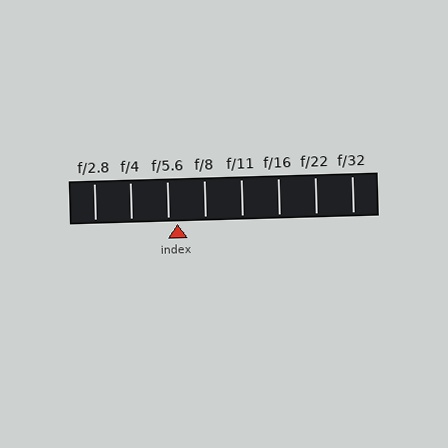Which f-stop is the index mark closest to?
The index mark is closest to f/5.6.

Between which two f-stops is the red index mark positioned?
The index mark is between f/5.6 and f/8.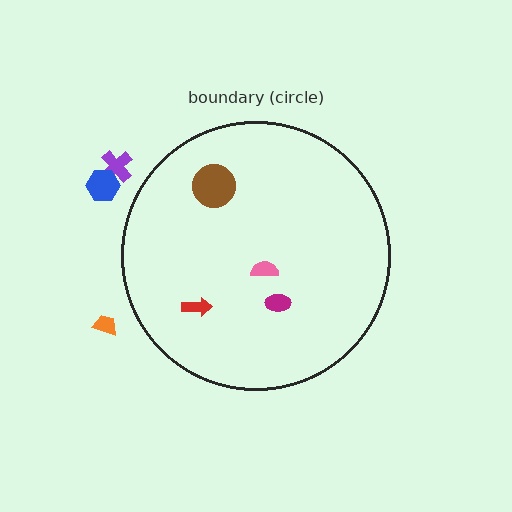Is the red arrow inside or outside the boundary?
Inside.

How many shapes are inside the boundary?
4 inside, 3 outside.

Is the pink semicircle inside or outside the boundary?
Inside.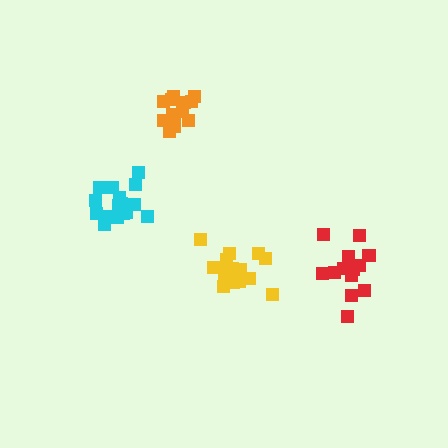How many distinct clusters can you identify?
There are 4 distinct clusters.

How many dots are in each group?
Group 1: 13 dots, Group 2: 16 dots, Group 3: 15 dots, Group 4: 17 dots (61 total).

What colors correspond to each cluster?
The clusters are colored: red, cyan, orange, yellow.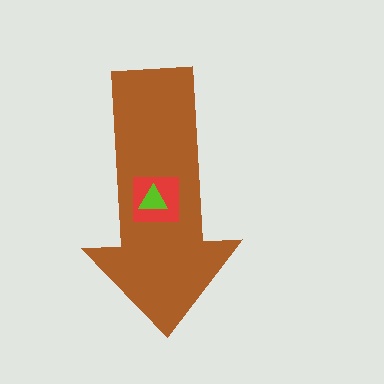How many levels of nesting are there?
3.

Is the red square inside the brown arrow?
Yes.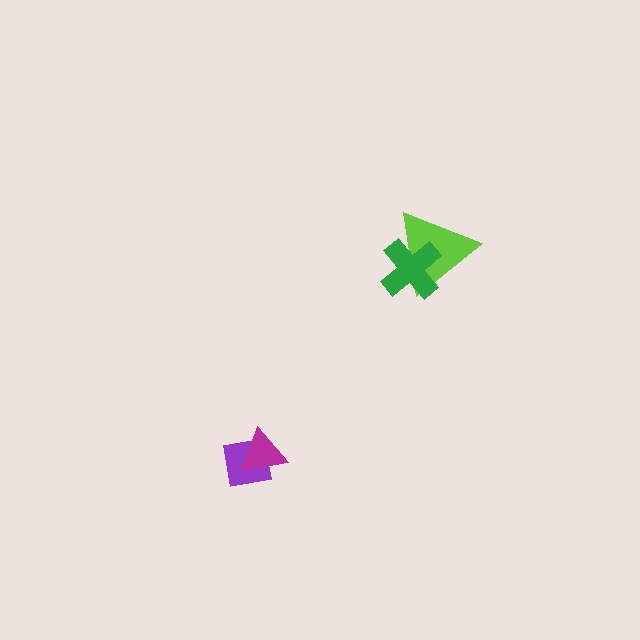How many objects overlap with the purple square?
1 object overlaps with the purple square.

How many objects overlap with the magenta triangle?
1 object overlaps with the magenta triangle.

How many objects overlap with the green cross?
1 object overlaps with the green cross.